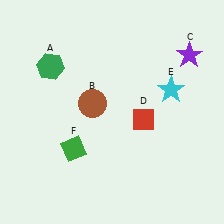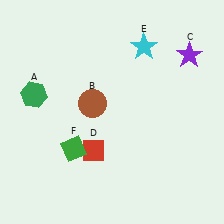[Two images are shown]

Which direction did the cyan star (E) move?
The cyan star (E) moved up.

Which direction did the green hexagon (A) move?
The green hexagon (A) moved down.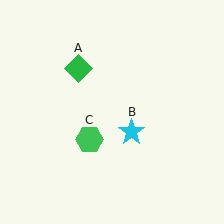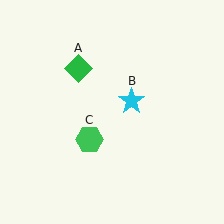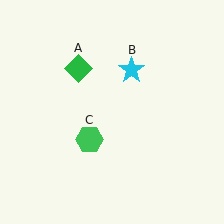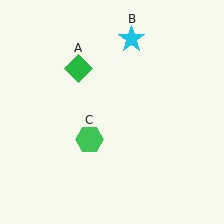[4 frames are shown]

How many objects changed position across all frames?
1 object changed position: cyan star (object B).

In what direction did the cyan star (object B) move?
The cyan star (object B) moved up.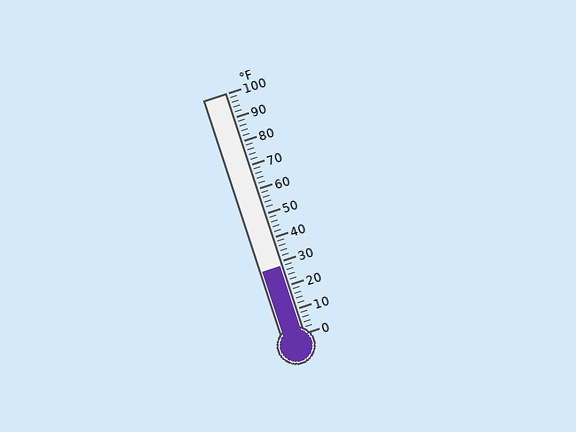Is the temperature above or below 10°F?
The temperature is above 10°F.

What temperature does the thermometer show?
The thermometer shows approximately 28°F.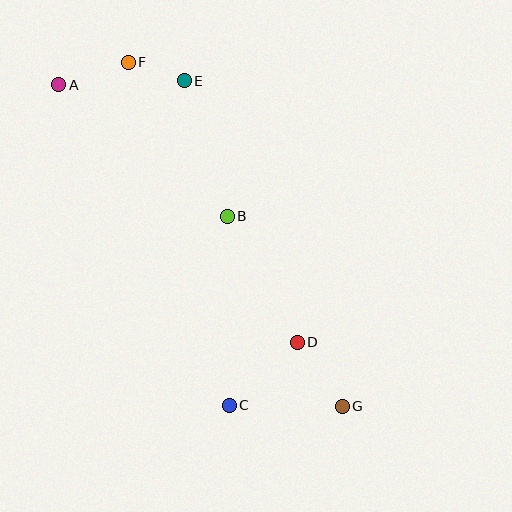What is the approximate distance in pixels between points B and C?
The distance between B and C is approximately 189 pixels.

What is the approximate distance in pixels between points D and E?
The distance between D and E is approximately 285 pixels.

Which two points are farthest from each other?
Points A and G are farthest from each other.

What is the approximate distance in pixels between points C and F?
The distance between C and F is approximately 357 pixels.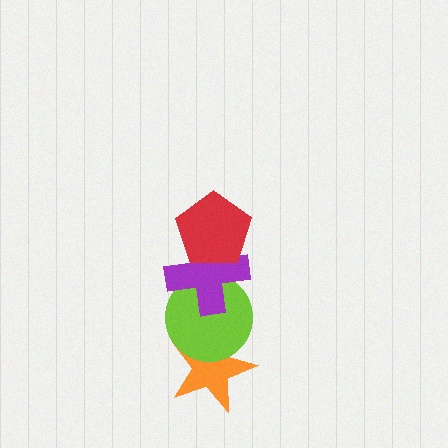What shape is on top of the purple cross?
The red pentagon is on top of the purple cross.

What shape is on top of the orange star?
The lime circle is on top of the orange star.